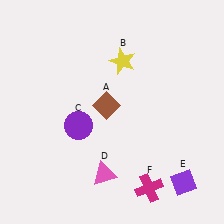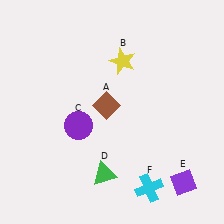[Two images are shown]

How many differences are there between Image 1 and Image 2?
There are 2 differences between the two images.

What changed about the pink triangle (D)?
In Image 1, D is pink. In Image 2, it changed to green.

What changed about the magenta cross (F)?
In Image 1, F is magenta. In Image 2, it changed to cyan.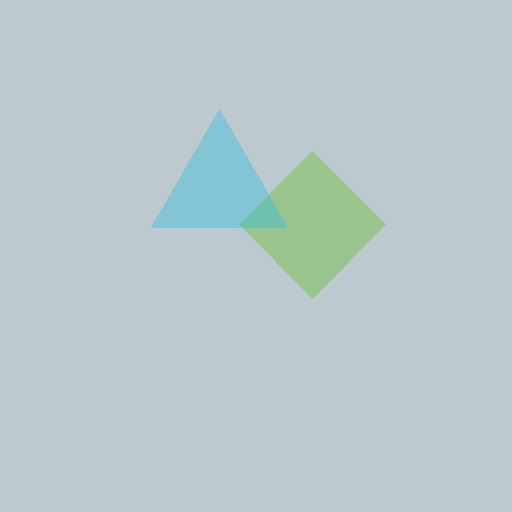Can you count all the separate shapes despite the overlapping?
Yes, there are 2 separate shapes.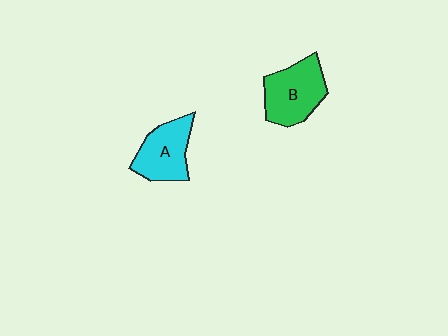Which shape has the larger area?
Shape B (green).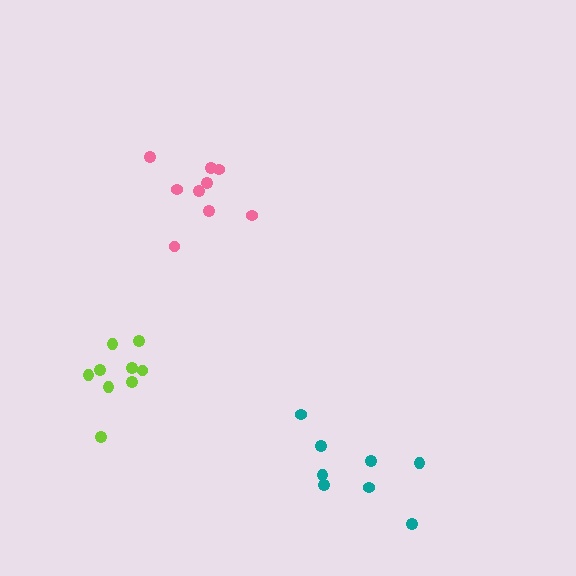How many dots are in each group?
Group 1: 8 dots, Group 2: 9 dots, Group 3: 9 dots (26 total).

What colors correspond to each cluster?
The clusters are colored: teal, pink, lime.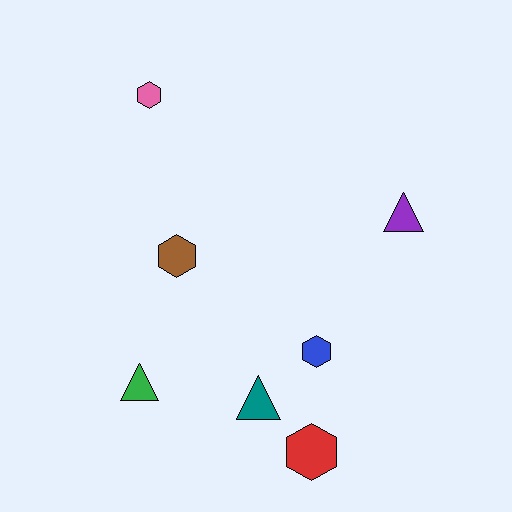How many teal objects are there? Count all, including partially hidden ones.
There is 1 teal object.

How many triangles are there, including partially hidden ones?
There are 3 triangles.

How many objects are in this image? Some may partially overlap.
There are 7 objects.